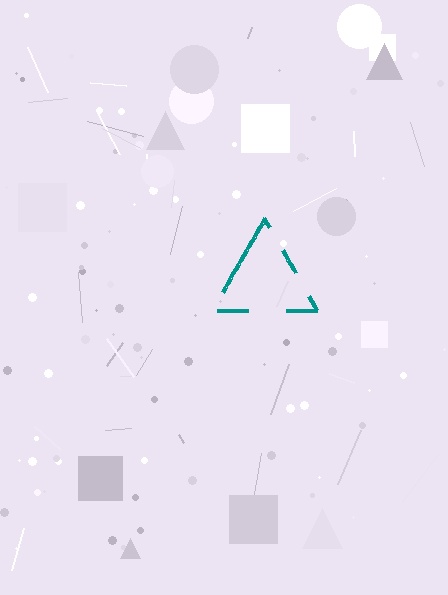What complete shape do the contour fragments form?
The contour fragments form a triangle.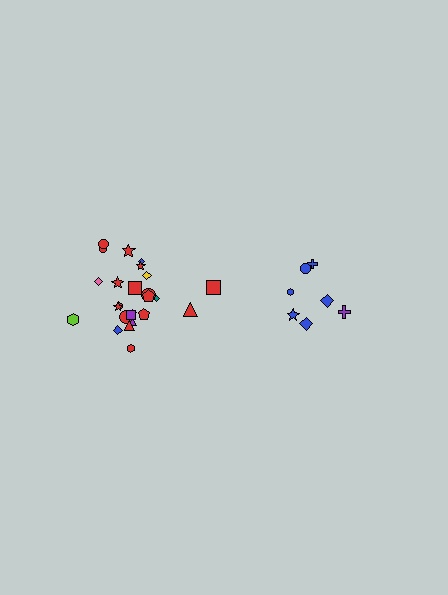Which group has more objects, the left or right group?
The left group.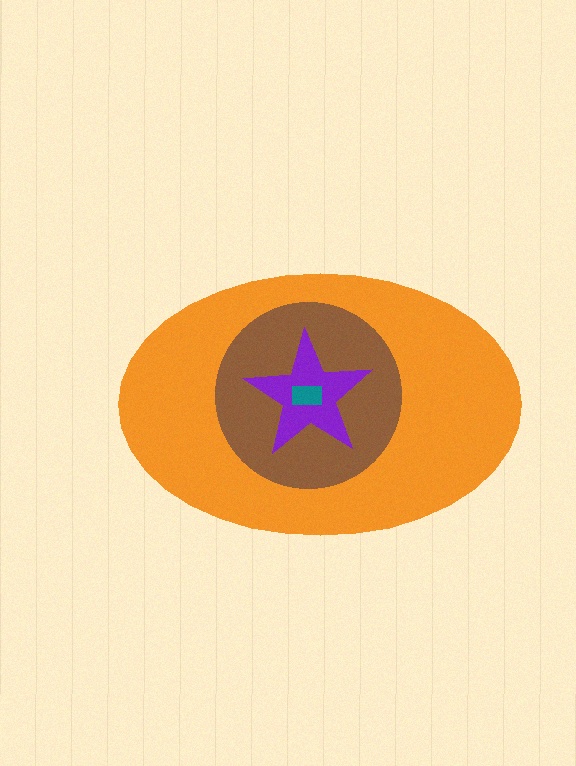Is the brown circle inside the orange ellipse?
Yes.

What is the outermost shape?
The orange ellipse.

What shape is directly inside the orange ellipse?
The brown circle.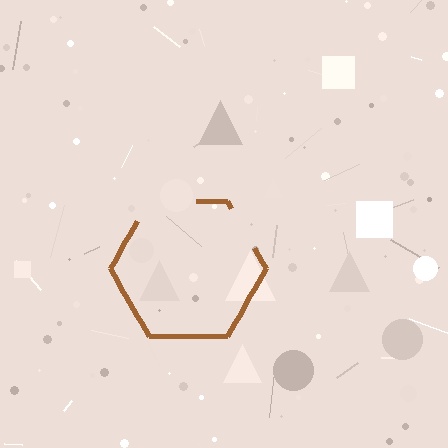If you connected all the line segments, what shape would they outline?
They would outline a hexagon.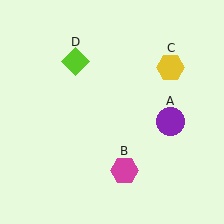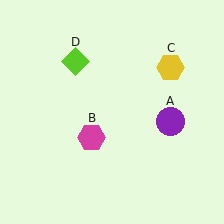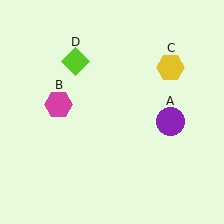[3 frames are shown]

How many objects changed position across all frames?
1 object changed position: magenta hexagon (object B).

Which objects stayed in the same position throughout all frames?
Purple circle (object A) and yellow hexagon (object C) and lime diamond (object D) remained stationary.